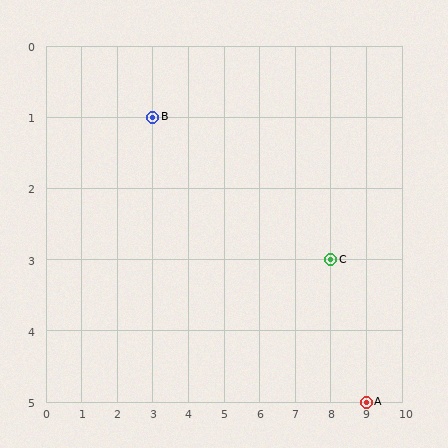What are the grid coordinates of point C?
Point C is at grid coordinates (8, 3).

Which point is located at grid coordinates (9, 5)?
Point A is at (9, 5).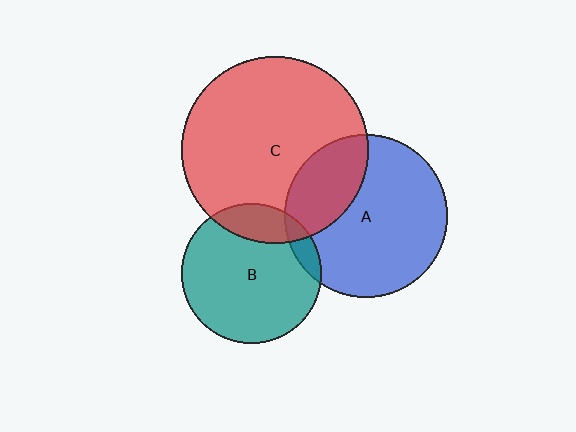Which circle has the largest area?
Circle C (red).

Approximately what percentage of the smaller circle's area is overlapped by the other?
Approximately 10%.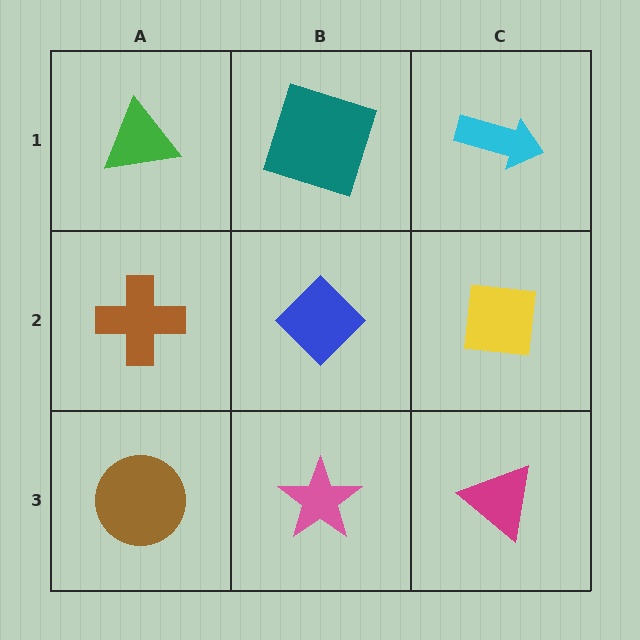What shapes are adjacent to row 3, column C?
A yellow square (row 2, column C), a pink star (row 3, column B).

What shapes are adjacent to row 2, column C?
A cyan arrow (row 1, column C), a magenta triangle (row 3, column C), a blue diamond (row 2, column B).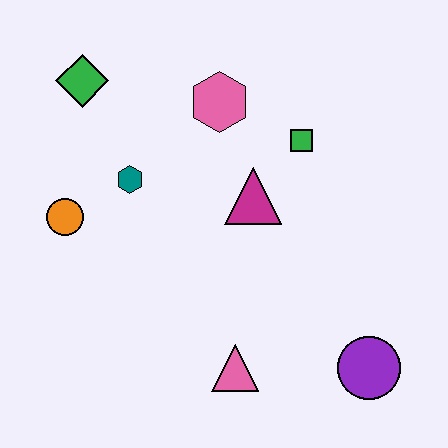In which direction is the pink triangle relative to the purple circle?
The pink triangle is to the left of the purple circle.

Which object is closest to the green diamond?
The teal hexagon is closest to the green diamond.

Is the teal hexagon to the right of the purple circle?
No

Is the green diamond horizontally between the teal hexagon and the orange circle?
Yes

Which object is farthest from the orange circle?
The purple circle is farthest from the orange circle.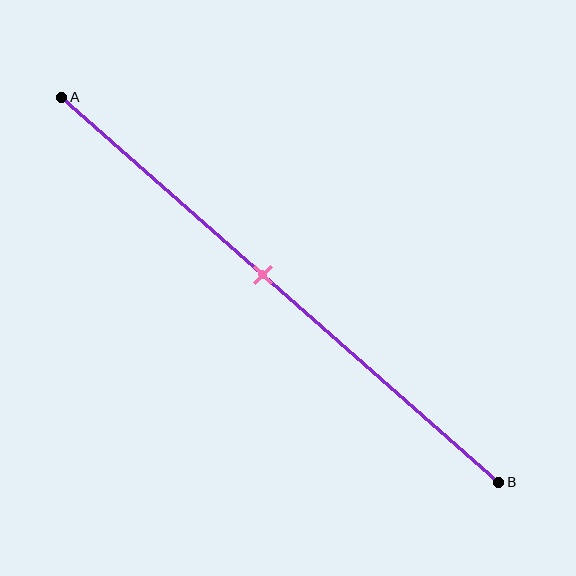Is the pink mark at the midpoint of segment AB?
No, the mark is at about 45% from A, not at the 50% midpoint.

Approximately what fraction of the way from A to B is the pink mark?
The pink mark is approximately 45% of the way from A to B.